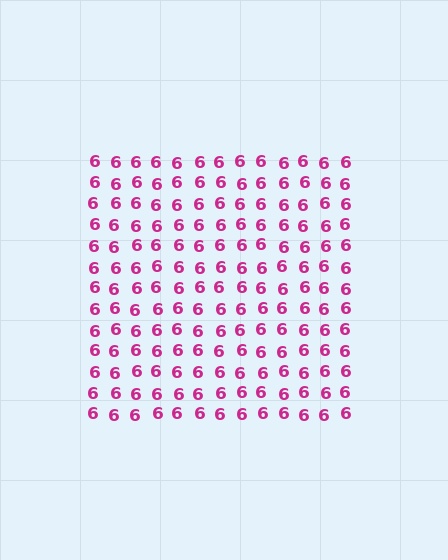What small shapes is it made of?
It is made of small digit 6's.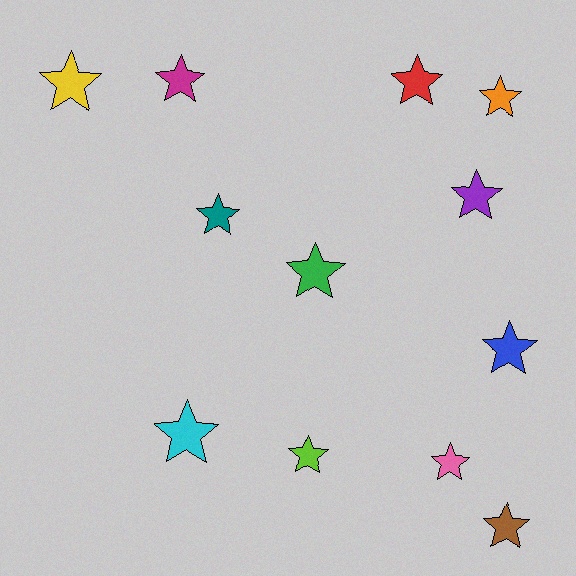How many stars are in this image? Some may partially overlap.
There are 12 stars.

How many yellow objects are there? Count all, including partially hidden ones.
There is 1 yellow object.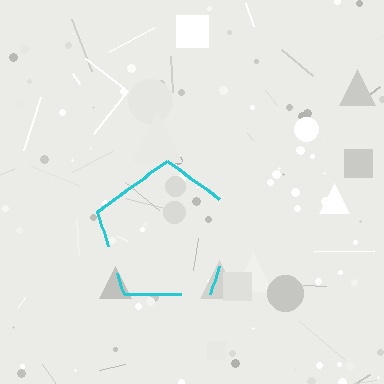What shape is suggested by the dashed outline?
The dashed outline suggests a pentagon.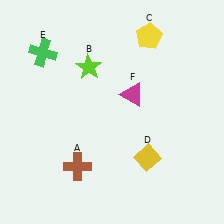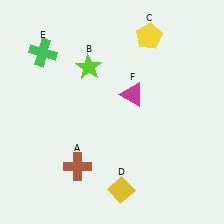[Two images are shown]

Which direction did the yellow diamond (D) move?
The yellow diamond (D) moved down.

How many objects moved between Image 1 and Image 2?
1 object moved between the two images.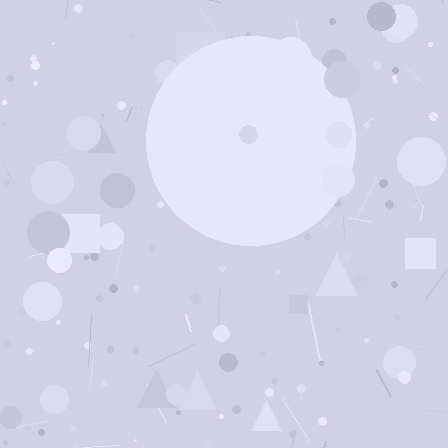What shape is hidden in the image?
A circle is hidden in the image.